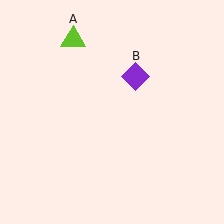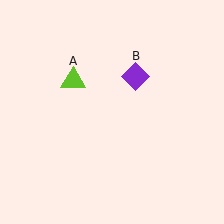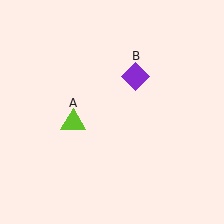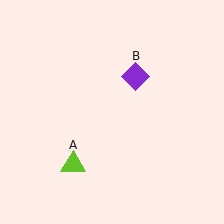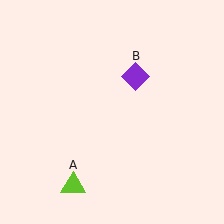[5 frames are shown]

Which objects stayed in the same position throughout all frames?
Purple diamond (object B) remained stationary.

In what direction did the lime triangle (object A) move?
The lime triangle (object A) moved down.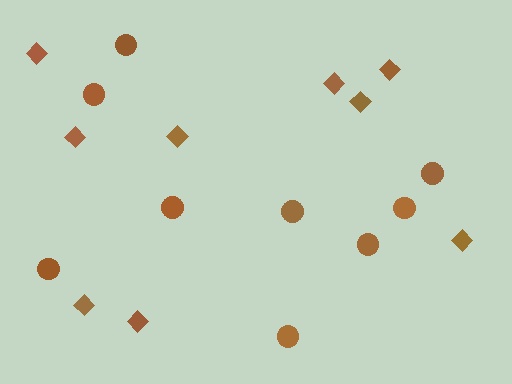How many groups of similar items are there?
There are 2 groups: one group of circles (9) and one group of diamonds (9).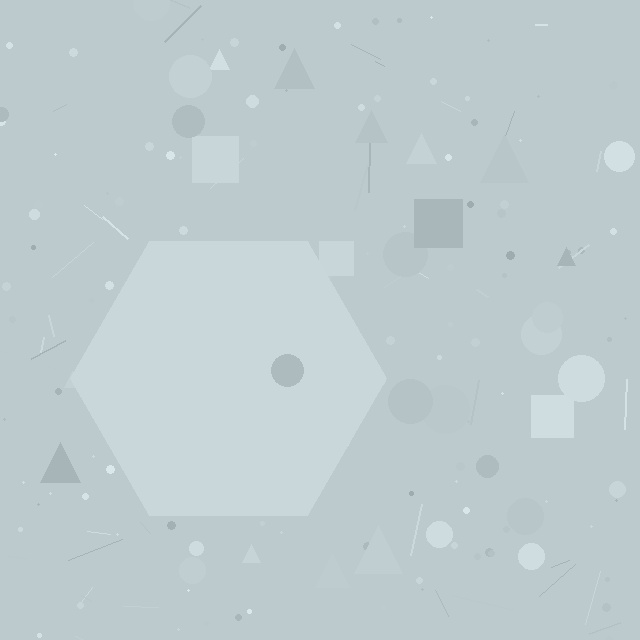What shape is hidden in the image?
A hexagon is hidden in the image.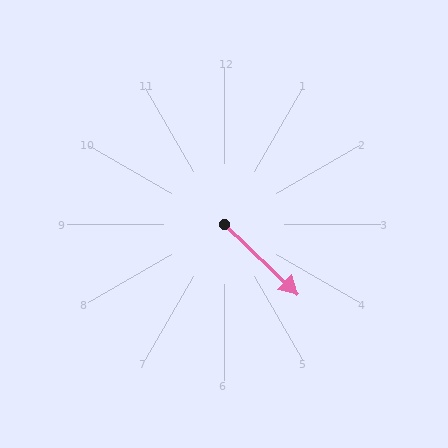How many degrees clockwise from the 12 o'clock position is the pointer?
Approximately 134 degrees.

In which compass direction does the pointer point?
Southeast.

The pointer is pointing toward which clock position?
Roughly 4 o'clock.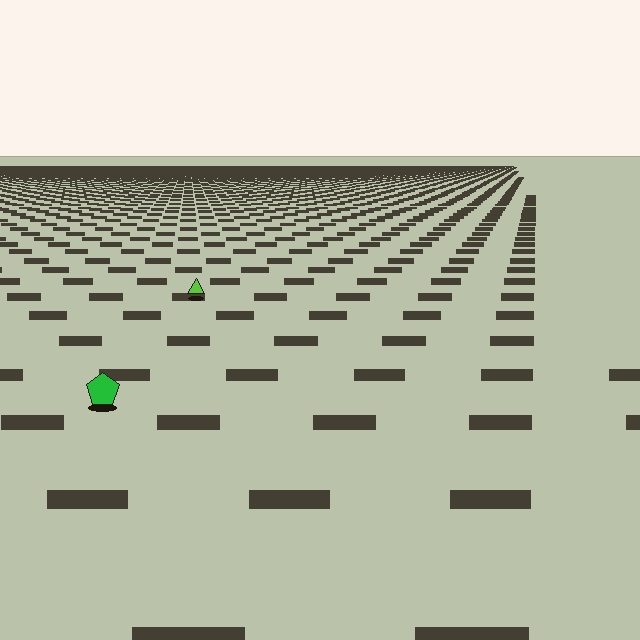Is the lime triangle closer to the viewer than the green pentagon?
No. The green pentagon is closer — you can tell from the texture gradient: the ground texture is coarser near it.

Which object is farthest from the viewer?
The lime triangle is farthest from the viewer. It appears smaller and the ground texture around it is denser.